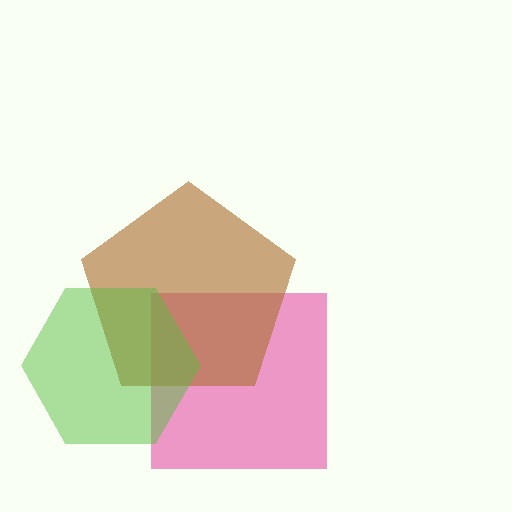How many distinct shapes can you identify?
There are 3 distinct shapes: a pink square, a brown pentagon, a lime hexagon.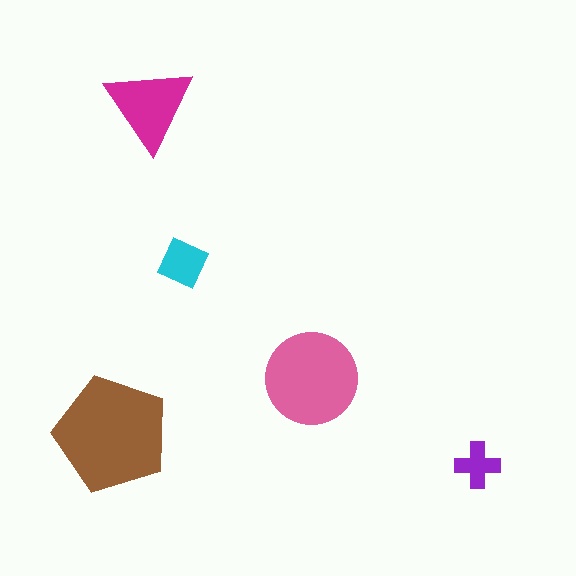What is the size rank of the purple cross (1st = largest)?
5th.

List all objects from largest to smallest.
The brown pentagon, the pink circle, the magenta triangle, the cyan square, the purple cross.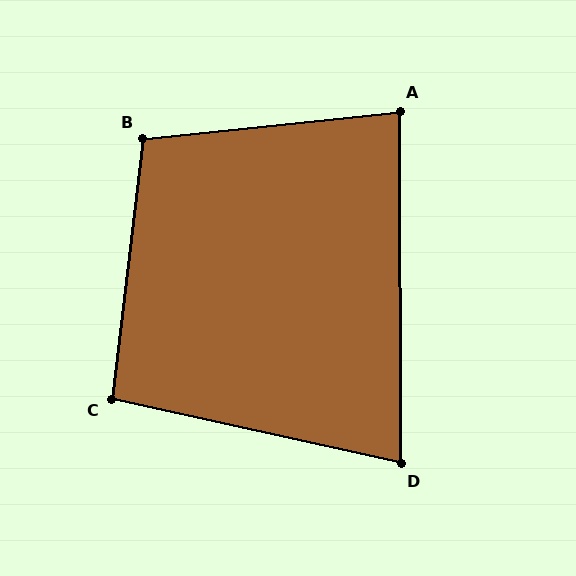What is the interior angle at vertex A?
Approximately 84 degrees (acute).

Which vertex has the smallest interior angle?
D, at approximately 77 degrees.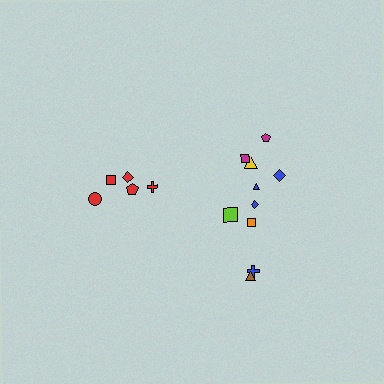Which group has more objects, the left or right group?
The right group.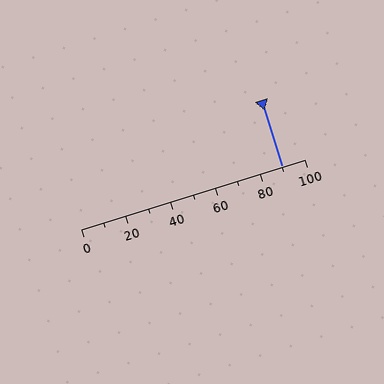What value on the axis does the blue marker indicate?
The marker indicates approximately 90.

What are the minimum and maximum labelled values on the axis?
The axis runs from 0 to 100.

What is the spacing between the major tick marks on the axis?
The major ticks are spaced 20 apart.